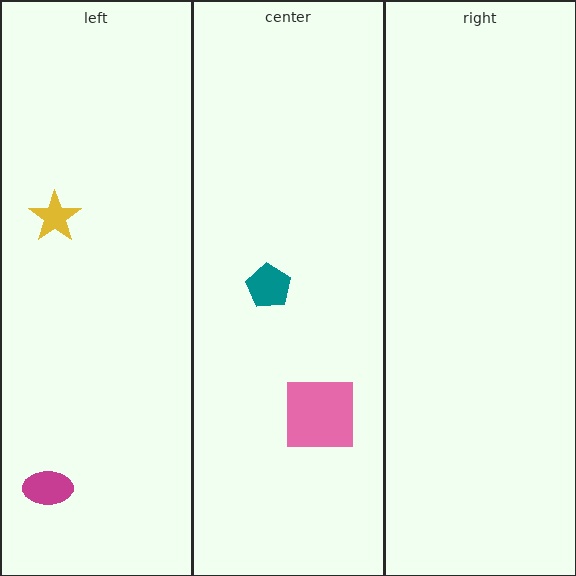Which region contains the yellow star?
The left region.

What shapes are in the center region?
The pink square, the teal pentagon.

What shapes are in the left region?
The yellow star, the magenta ellipse.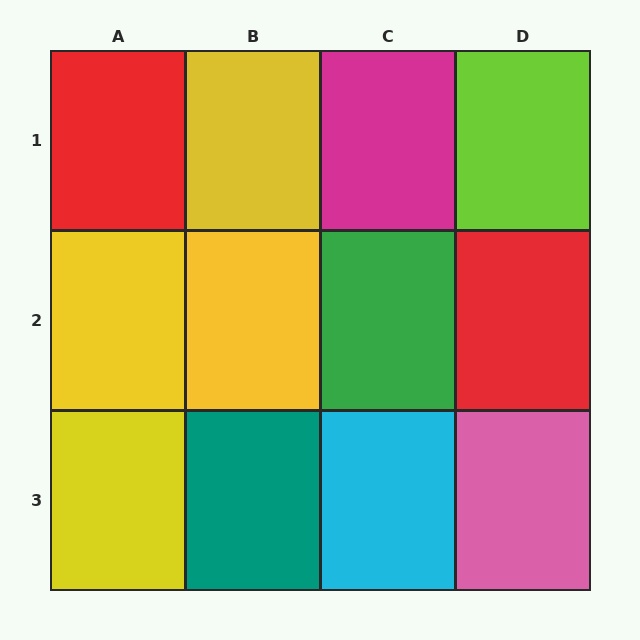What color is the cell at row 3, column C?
Cyan.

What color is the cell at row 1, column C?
Magenta.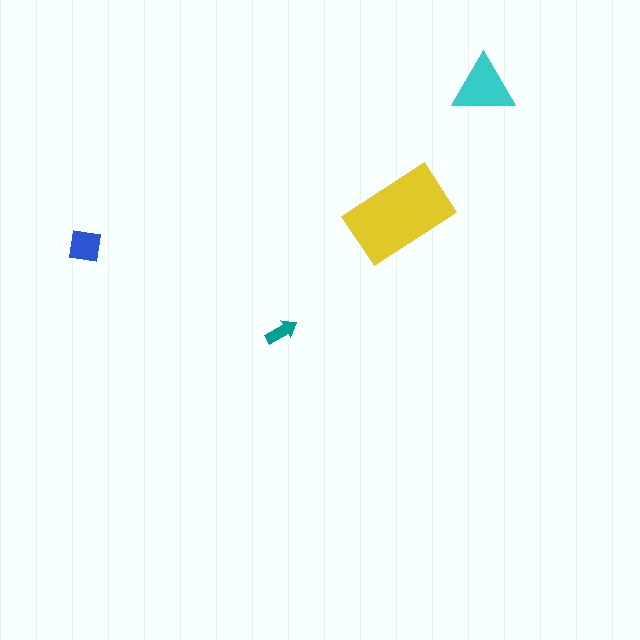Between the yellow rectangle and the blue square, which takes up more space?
The yellow rectangle.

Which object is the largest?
The yellow rectangle.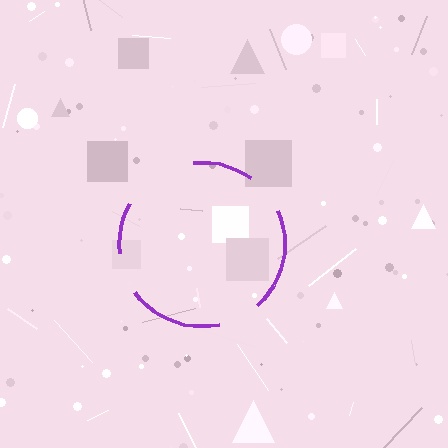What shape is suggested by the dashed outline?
The dashed outline suggests a circle.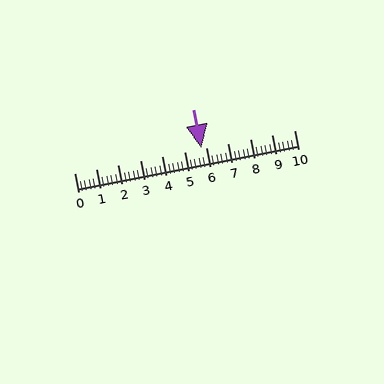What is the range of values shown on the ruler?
The ruler shows values from 0 to 10.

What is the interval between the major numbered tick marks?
The major tick marks are spaced 1 units apart.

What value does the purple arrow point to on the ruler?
The purple arrow points to approximately 5.8.